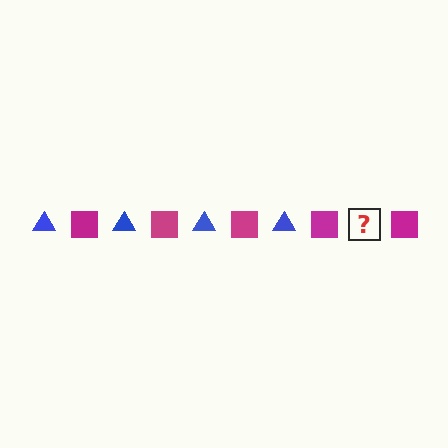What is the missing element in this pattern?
The missing element is a blue triangle.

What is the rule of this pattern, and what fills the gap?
The rule is that the pattern alternates between blue triangle and magenta square. The gap should be filled with a blue triangle.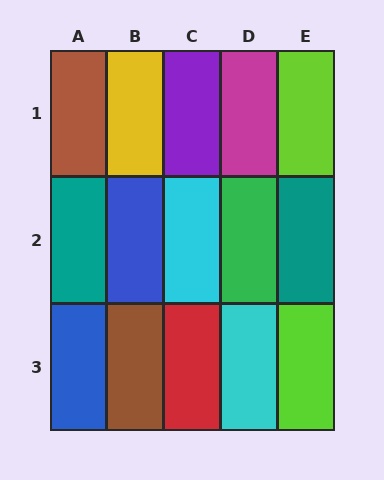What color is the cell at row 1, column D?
Magenta.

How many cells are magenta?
1 cell is magenta.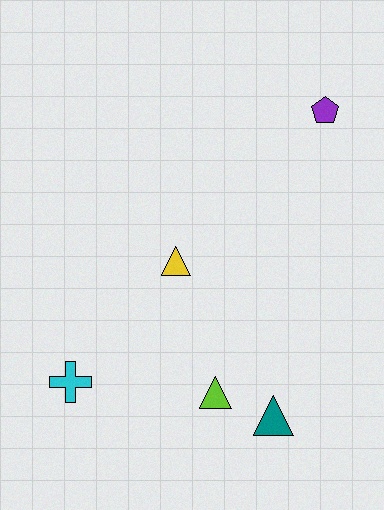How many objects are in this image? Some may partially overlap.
There are 5 objects.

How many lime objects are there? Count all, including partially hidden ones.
There is 1 lime object.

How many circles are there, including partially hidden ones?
There are no circles.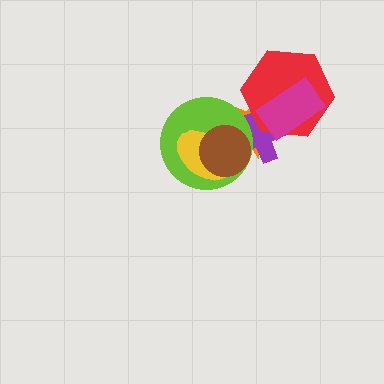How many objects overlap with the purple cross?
5 objects overlap with the purple cross.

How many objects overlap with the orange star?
6 objects overlap with the orange star.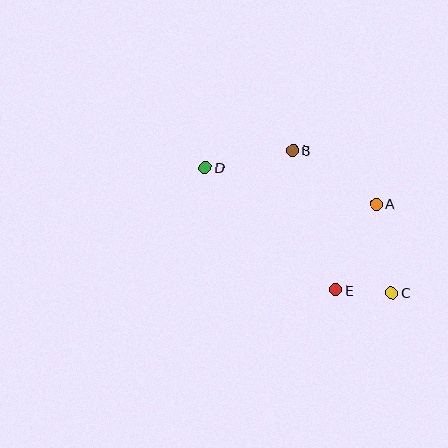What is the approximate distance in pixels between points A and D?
The distance between A and D is approximately 175 pixels.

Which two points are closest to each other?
Points C and E are closest to each other.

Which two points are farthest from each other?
Points C and D are farthest from each other.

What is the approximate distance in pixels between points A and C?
The distance between A and C is approximately 90 pixels.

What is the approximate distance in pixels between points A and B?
The distance between A and B is approximately 99 pixels.